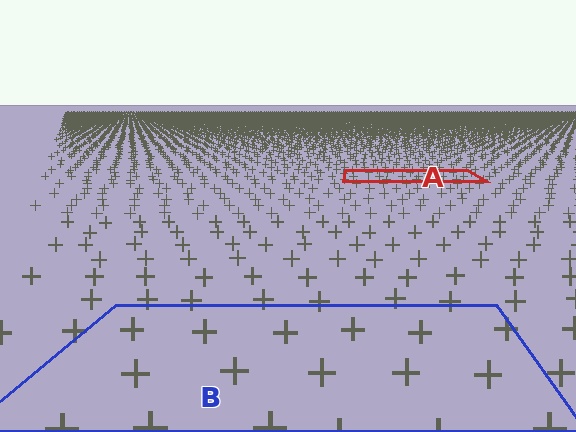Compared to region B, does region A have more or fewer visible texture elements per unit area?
Region A has more texture elements per unit area — they are packed more densely because it is farther away.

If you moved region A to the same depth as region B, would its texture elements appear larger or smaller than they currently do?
They would appear larger. At a closer depth, the same texture elements are projected at a bigger on-screen size.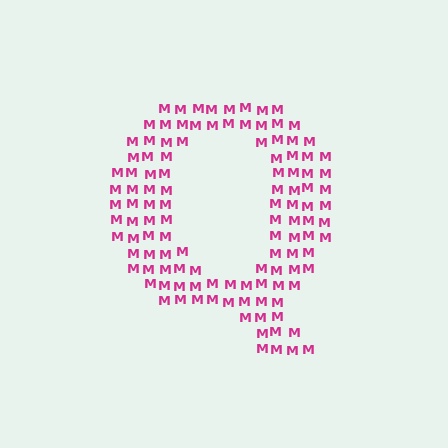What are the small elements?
The small elements are letter M's.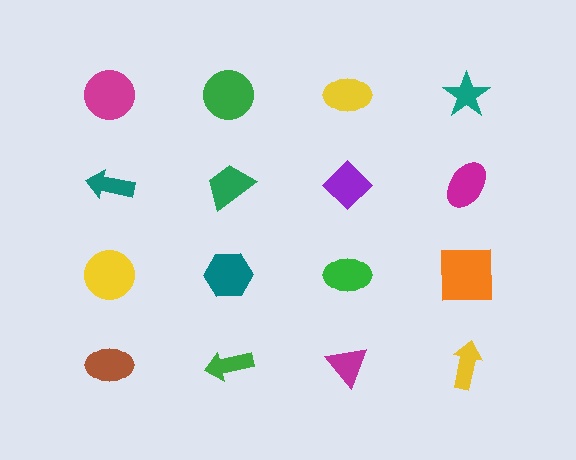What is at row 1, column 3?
A yellow ellipse.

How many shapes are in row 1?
4 shapes.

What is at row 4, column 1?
A brown ellipse.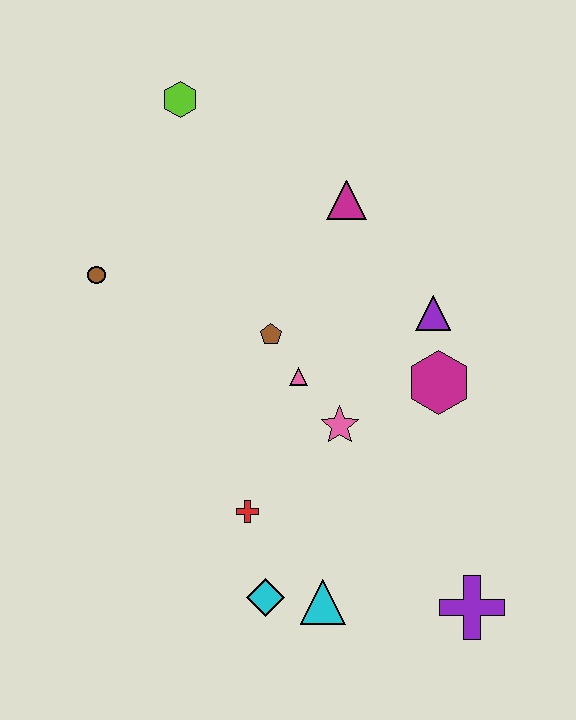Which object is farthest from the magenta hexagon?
The lime hexagon is farthest from the magenta hexagon.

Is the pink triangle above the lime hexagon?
No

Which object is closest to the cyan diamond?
The cyan triangle is closest to the cyan diamond.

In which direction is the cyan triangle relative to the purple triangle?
The cyan triangle is below the purple triangle.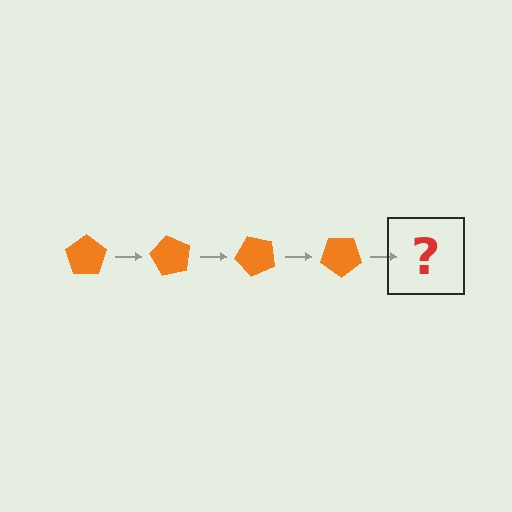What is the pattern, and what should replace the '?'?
The pattern is that the pentagon rotates 60 degrees each step. The '?' should be an orange pentagon rotated 240 degrees.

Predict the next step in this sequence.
The next step is an orange pentagon rotated 240 degrees.